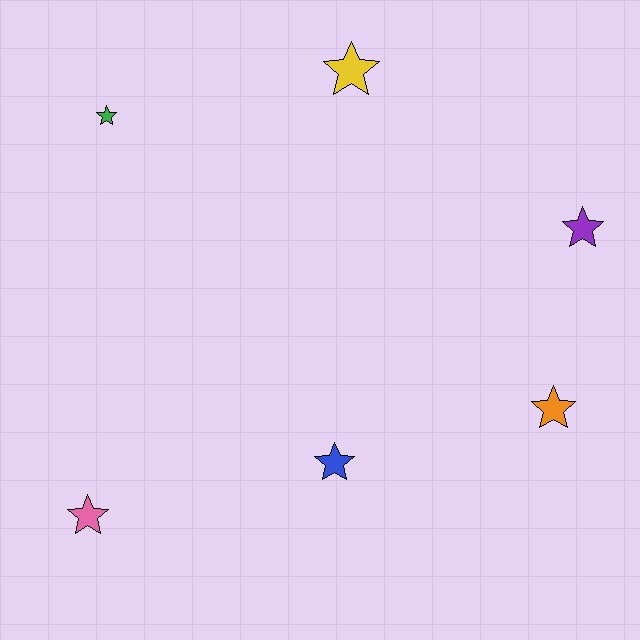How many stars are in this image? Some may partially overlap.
There are 6 stars.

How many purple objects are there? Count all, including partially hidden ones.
There is 1 purple object.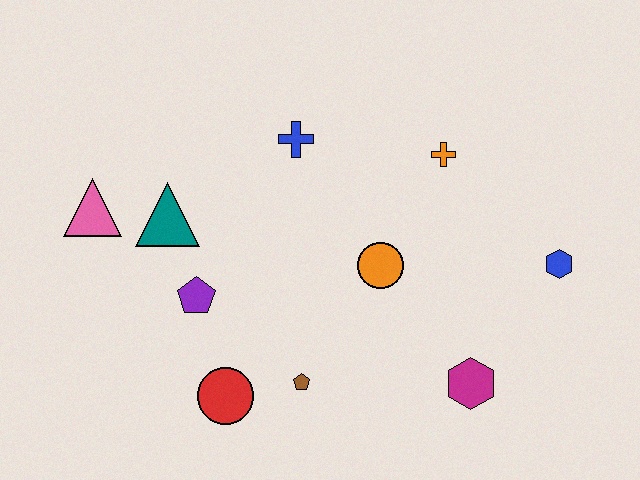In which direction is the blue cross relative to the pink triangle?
The blue cross is to the right of the pink triangle.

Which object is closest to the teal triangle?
The pink triangle is closest to the teal triangle.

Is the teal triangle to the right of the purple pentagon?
No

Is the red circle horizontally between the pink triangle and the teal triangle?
No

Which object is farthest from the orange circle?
The pink triangle is farthest from the orange circle.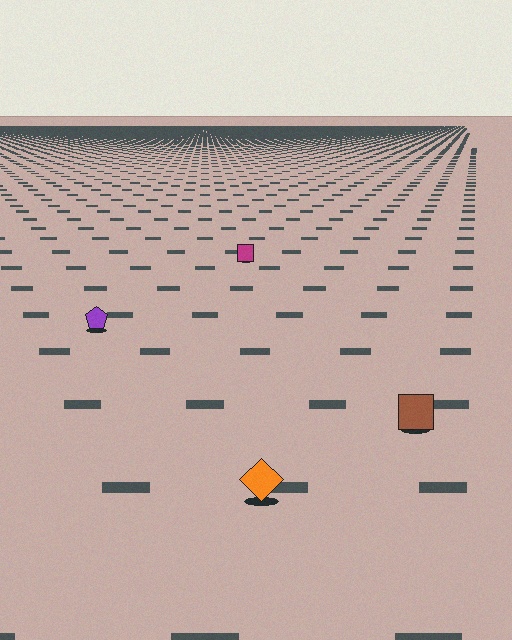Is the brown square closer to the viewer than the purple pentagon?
Yes. The brown square is closer — you can tell from the texture gradient: the ground texture is coarser near it.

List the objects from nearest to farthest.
From nearest to farthest: the orange diamond, the brown square, the purple pentagon, the magenta square.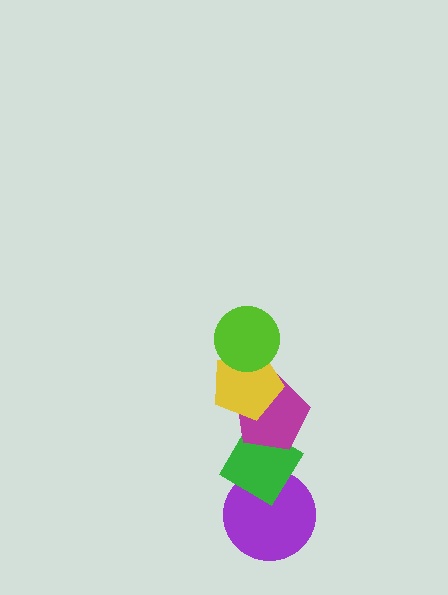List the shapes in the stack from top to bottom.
From top to bottom: the lime circle, the yellow pentagon, the magenta pentagon, the green diamond, the purple circle.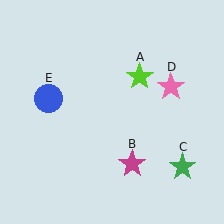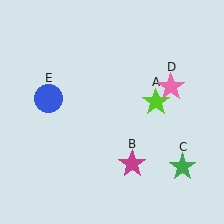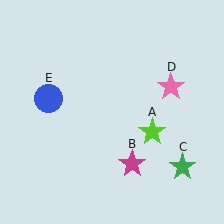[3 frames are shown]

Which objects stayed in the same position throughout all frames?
Magenta star (object B) and green star (object C) and pink star (object D) and blue circle (object E) remained stationary.